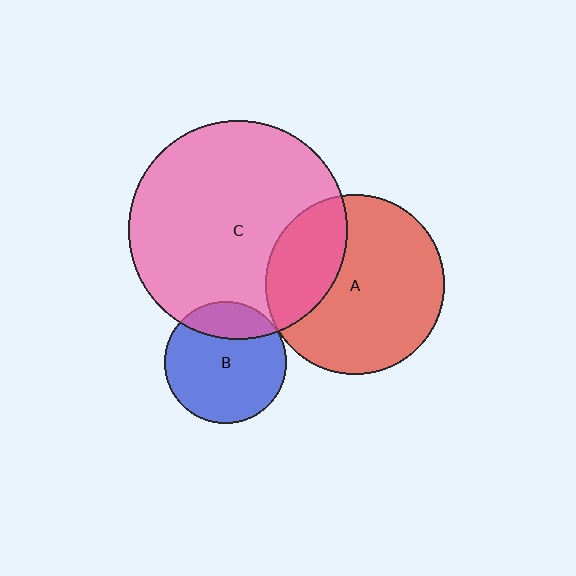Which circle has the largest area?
Circle C (pink).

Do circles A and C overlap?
Yes.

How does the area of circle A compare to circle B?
Approximately 2.2 times.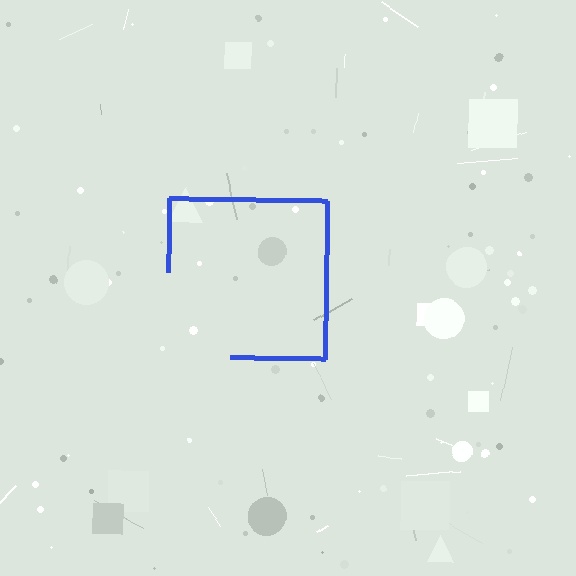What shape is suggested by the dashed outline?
The dashed outline suggests a square.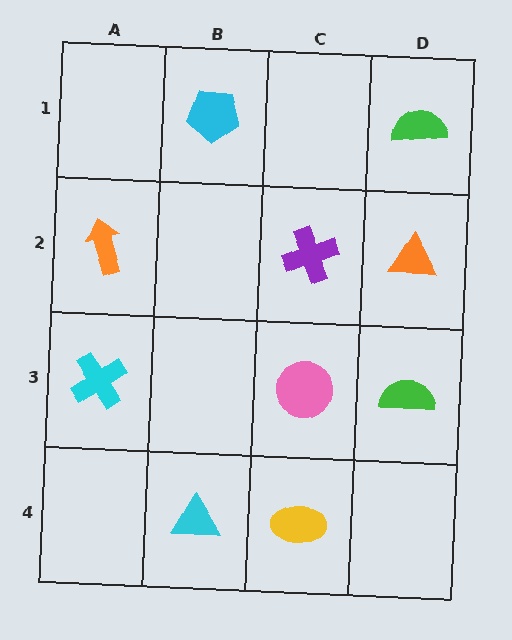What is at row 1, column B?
A cyan pentagon.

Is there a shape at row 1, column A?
No, that cell is empty.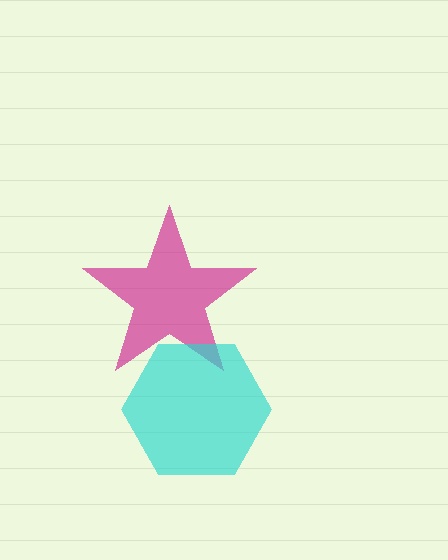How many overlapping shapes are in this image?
There are 2 overlapping shapes in the image.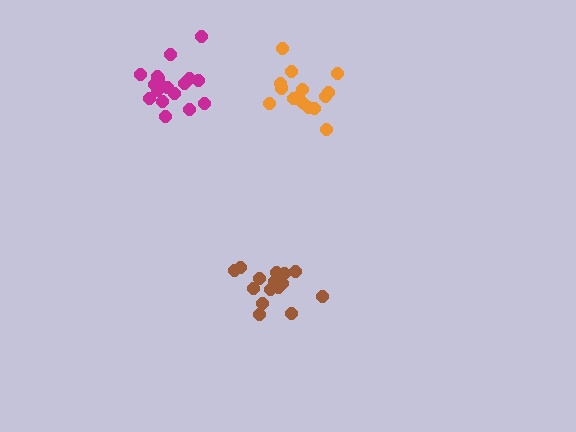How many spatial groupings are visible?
There are 3 spatial groupings.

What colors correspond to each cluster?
The clusters are colored: brown, orange, magenta.